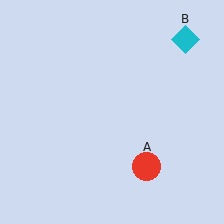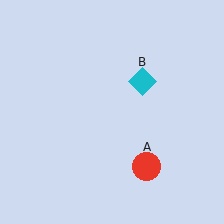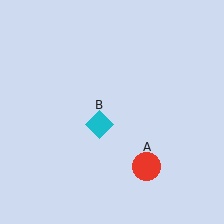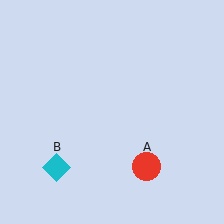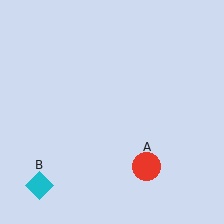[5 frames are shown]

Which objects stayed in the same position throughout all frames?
Red circle (object A) remained stationary.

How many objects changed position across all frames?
1 object changed position: cyan diamond (object B).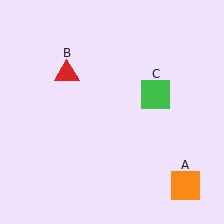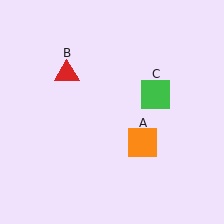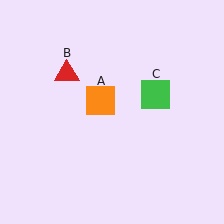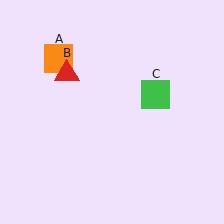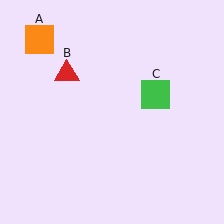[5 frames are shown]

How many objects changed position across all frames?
1 object changed position: orange square (object A).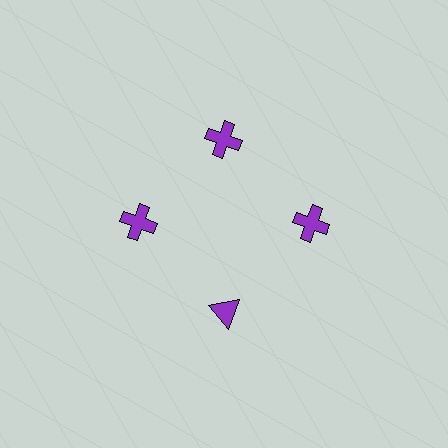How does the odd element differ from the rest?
It has a different shape: triangle instead of cross.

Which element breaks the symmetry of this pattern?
The purple triangle at roughly the 6 o'clock position breaks the symmetry. All other shapes are purple crosses.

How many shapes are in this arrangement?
There are 4 shapes arranged in a ring pattern.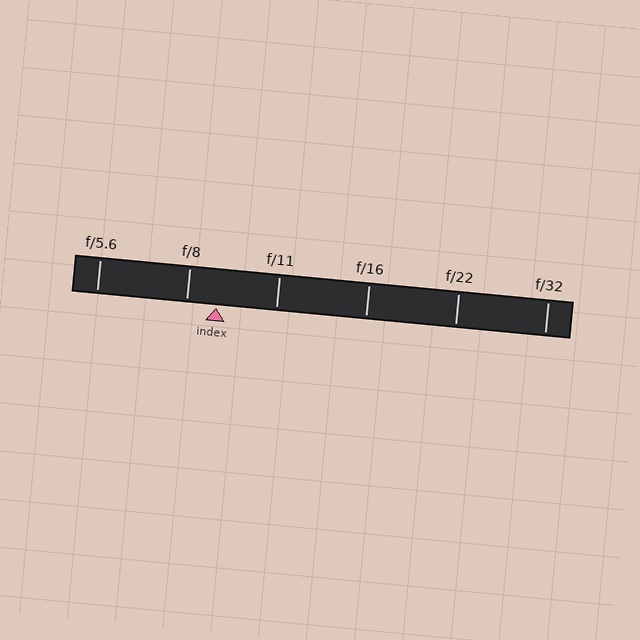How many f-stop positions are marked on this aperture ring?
There are 6 f-stop positions marked.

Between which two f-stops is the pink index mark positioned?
The index mark is between f/8 and f/11.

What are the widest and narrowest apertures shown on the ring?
The widest aperture shown is f/5.6 and the narrowest is f/32.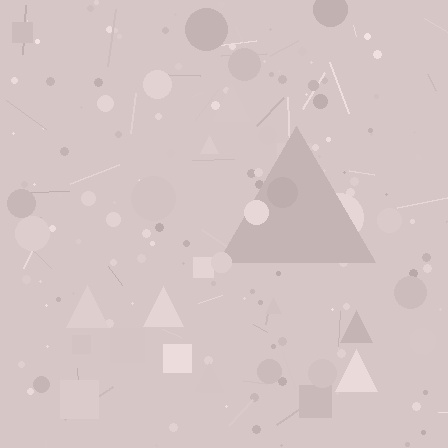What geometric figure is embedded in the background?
A triangle is embedded in the background.